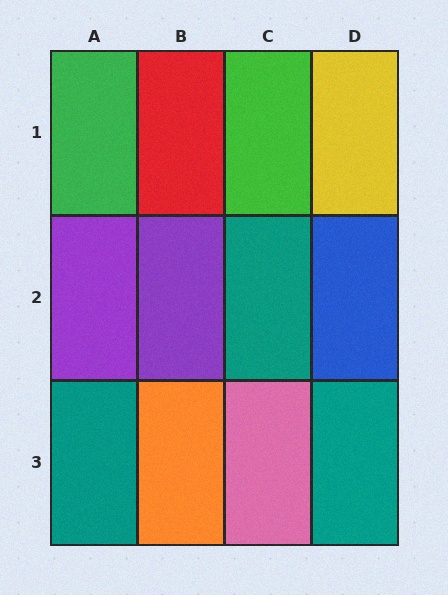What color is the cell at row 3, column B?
Orange.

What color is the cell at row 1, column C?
Green.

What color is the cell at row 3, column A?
Teal.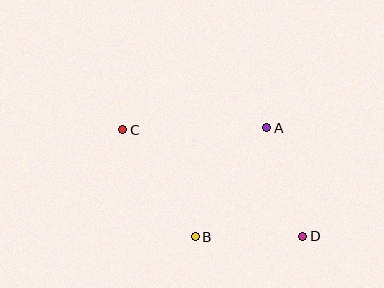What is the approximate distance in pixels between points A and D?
The distance between A and D is approximately 114 pixels.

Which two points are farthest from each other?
Points C and D are farthest from each other.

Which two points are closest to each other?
Points B and D are closest to each other.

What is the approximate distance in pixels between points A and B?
The distance between A and B is approximately 131 pixels.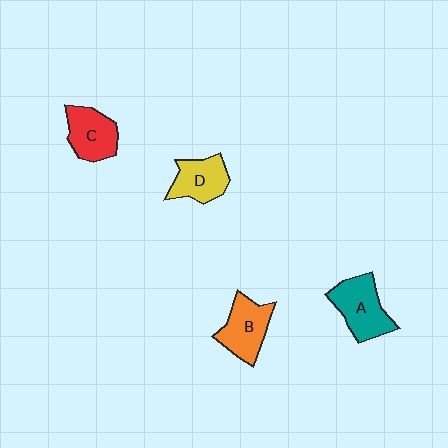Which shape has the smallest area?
Shape D (yellow).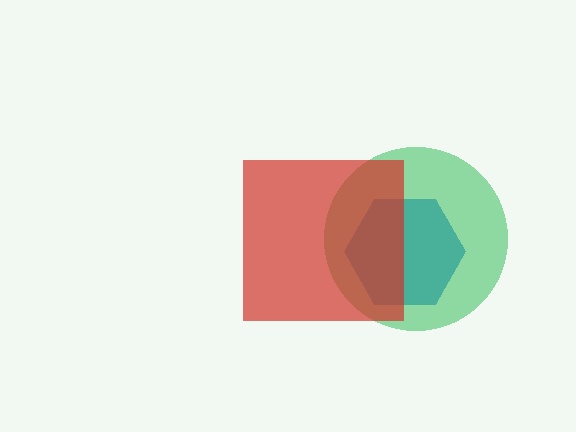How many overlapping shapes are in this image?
There are 3 overlapping shapes in the image.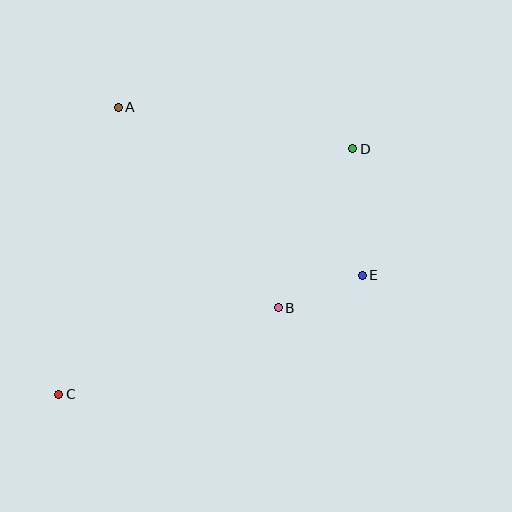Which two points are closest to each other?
Points B and E are closest to each other.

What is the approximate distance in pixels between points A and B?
The distance between A and B is approximately 257 pixels.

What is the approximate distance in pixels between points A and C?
The distance between A and C is approximately 293 pixels.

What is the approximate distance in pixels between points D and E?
The distance between D and E is approximately 127 pixels.